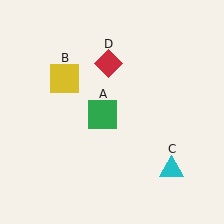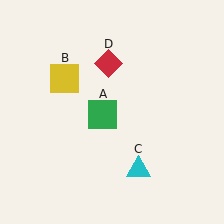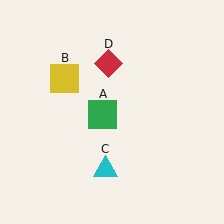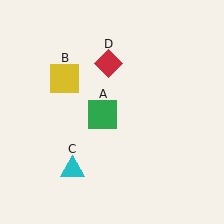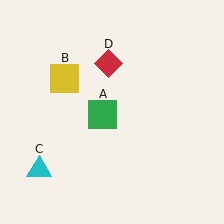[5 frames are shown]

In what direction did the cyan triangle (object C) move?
The cyan triangle (object C) moved left.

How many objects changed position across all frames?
1 object changed position: cyan triangle (object C).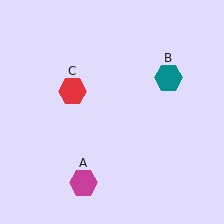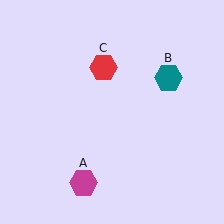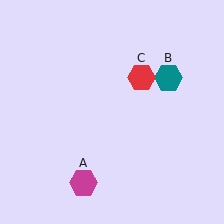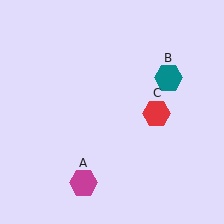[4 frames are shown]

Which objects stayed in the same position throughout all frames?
Magenta hexagon (object A) and teal hexagon (object B) remained stationary.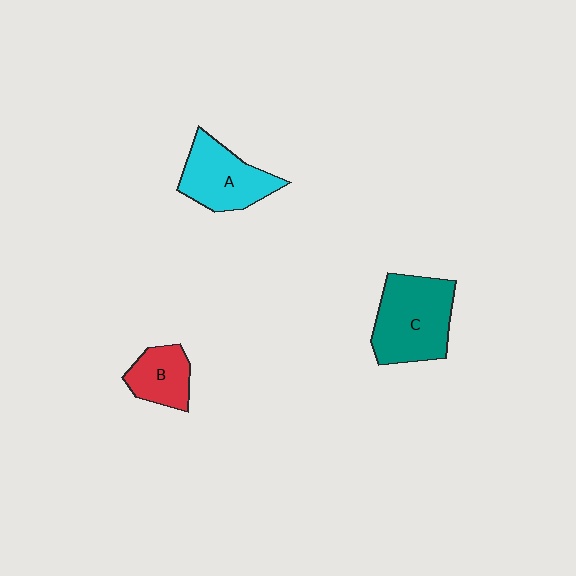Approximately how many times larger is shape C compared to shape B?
Approximately 1.9 times.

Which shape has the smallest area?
Shape B (red).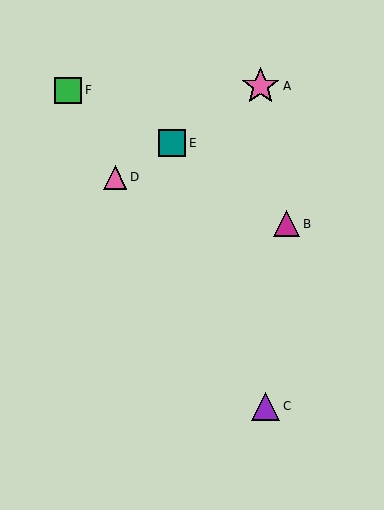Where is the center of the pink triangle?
The center of the pink triangle is at (115, 177).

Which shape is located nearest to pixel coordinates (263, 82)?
The pink star (labeled A) at (261, 86) is nearest to that location.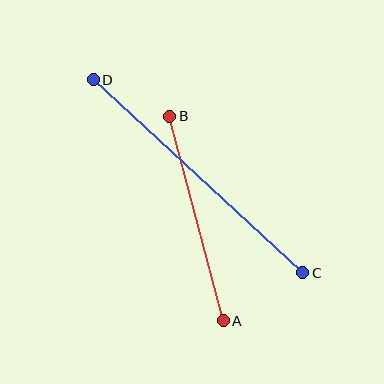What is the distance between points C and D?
The distance is approximately 285 pixels.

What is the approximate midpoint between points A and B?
The midpoint is at approximately (196, 219) pixels.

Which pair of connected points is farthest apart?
Points C and D are farthest apart.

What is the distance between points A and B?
The distance is approximately 212 pixels.